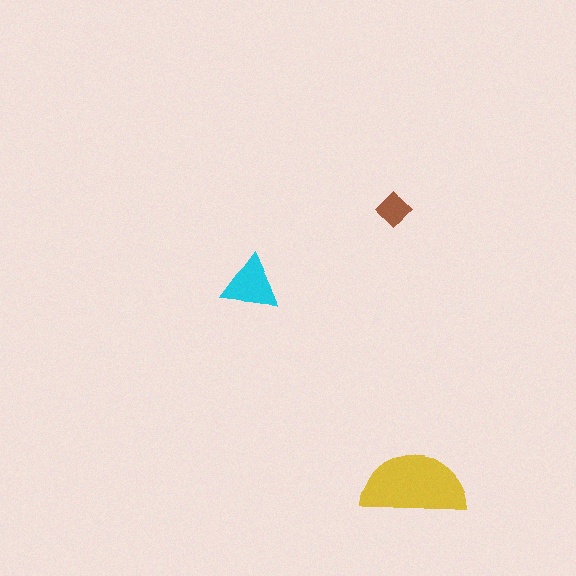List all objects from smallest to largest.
The brown diamond, the cyan triangle, the yellow semicircle.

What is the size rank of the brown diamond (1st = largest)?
3rd.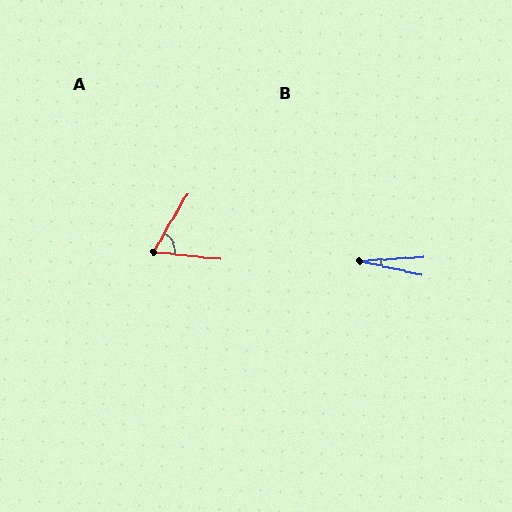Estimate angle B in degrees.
Approximately 16 degrees.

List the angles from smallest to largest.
B (16°), A (66°).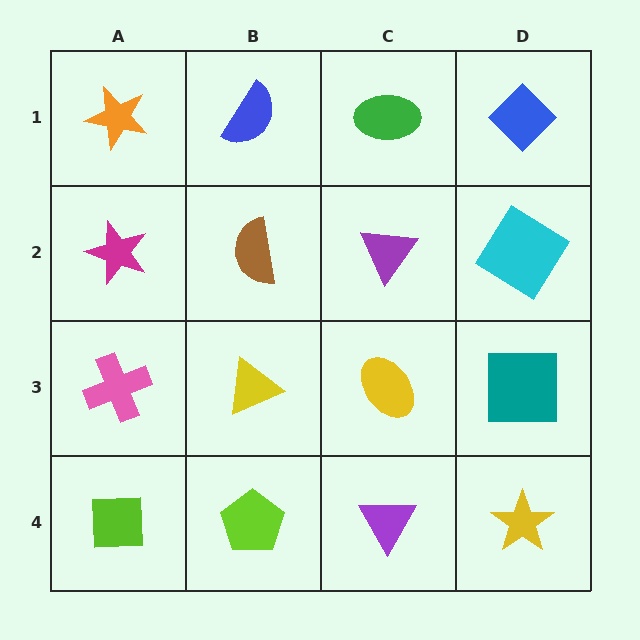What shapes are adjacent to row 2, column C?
A green ellipse (row 1, column C), a yellow ellipse (row 3, column C), a brown semicircle (row 2, column B), a cyan diamond (row 2, column D).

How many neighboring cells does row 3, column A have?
3.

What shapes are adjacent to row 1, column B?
A brown semicircle (row 2, column B), an orange star (row 1, column A), a green ellipse (row 1, column C).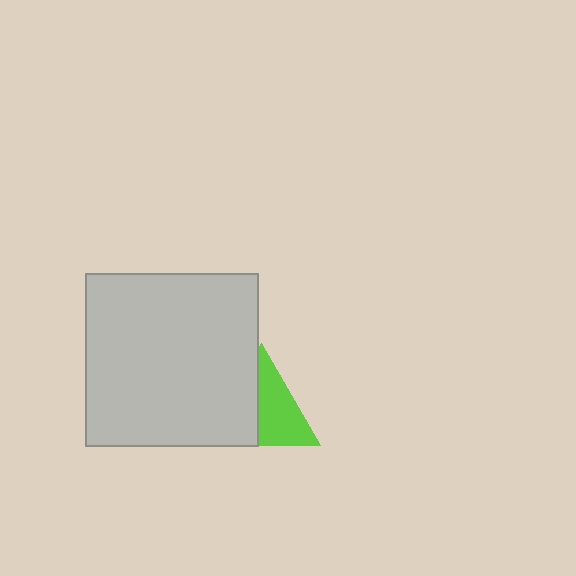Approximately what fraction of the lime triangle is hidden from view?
Roughly 47% of the lime triangle is hidden behind the light gray square.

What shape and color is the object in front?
The object in front is a light gray square.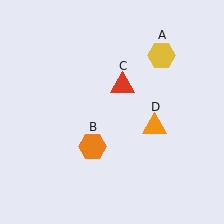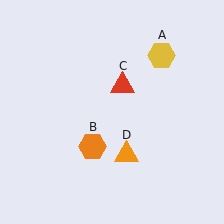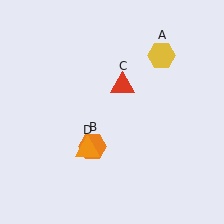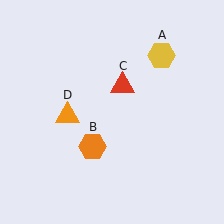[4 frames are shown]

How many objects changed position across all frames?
1 object changed position: orange triangle (object D).